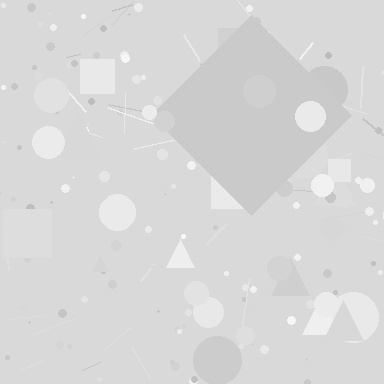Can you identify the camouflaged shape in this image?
The camouflaged shape is a diamond.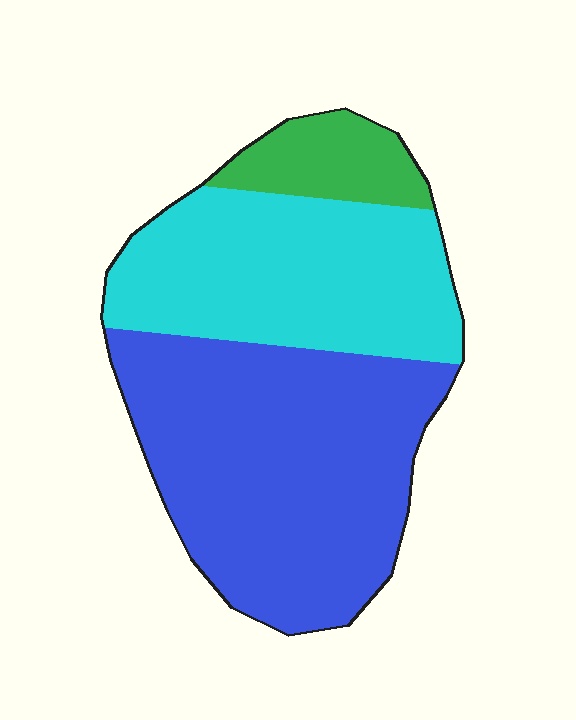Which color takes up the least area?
Green, at roughly 10%.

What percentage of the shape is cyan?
Cyan takes up about three eighths (3/8) of the shape.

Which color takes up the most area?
Blue, at roughly 55%.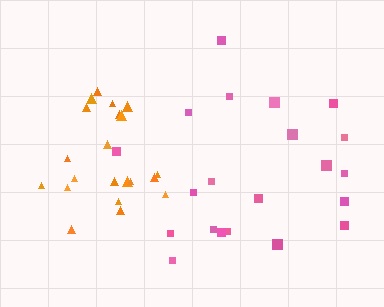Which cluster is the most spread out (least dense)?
Pink.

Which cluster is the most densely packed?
Orange.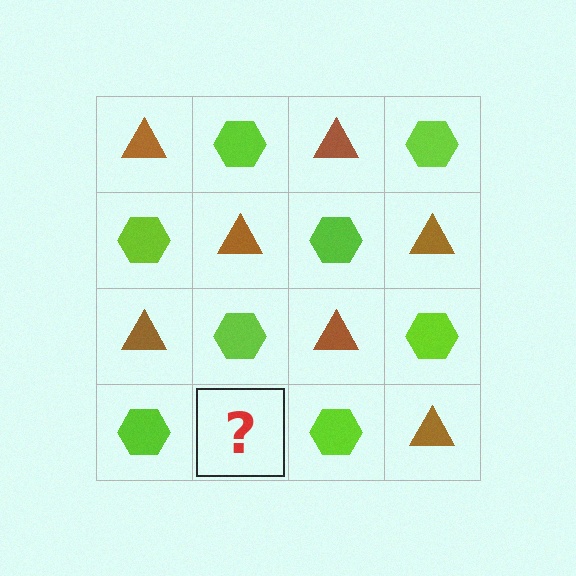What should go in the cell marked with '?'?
The missing cell should contain a brown triangle.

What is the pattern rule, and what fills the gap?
The rule is that it alternates brown triangle and lime hexagon in a checkerboard pattern. The gap should be filled with a brown triangle.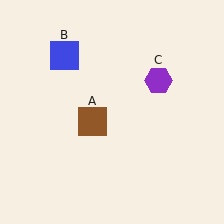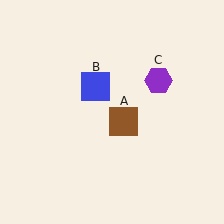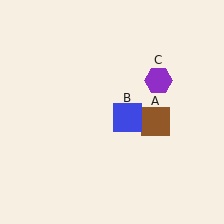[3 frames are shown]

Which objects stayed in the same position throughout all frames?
Purple hexagon (object C) remained stationary.